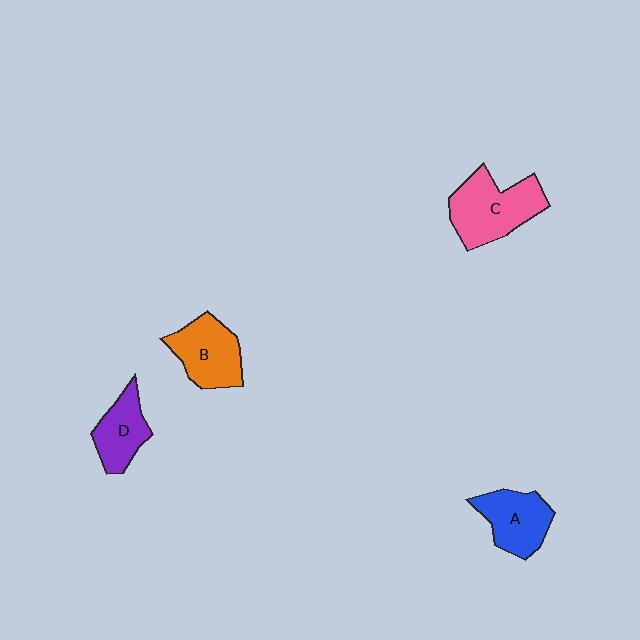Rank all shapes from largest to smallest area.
From largest to smallest: C (pink), B (orange), A (blue), D (purple).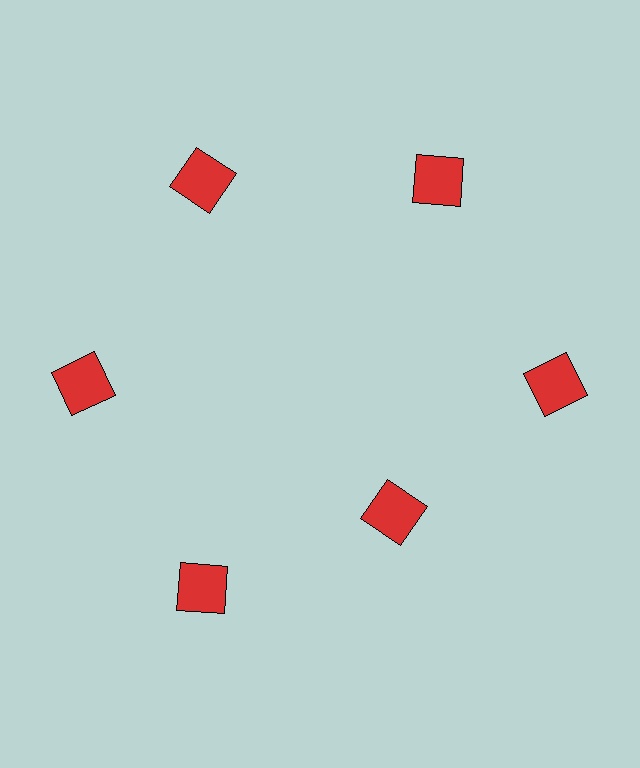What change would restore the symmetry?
The symmetry would be restored by moving it outward, back onto the ring so that all 6 squares sit at equal angles and equal distance from the center.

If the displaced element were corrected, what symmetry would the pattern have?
It would have 6-fold rotational symmetry — the pattern would map onto itself every 60 degrees.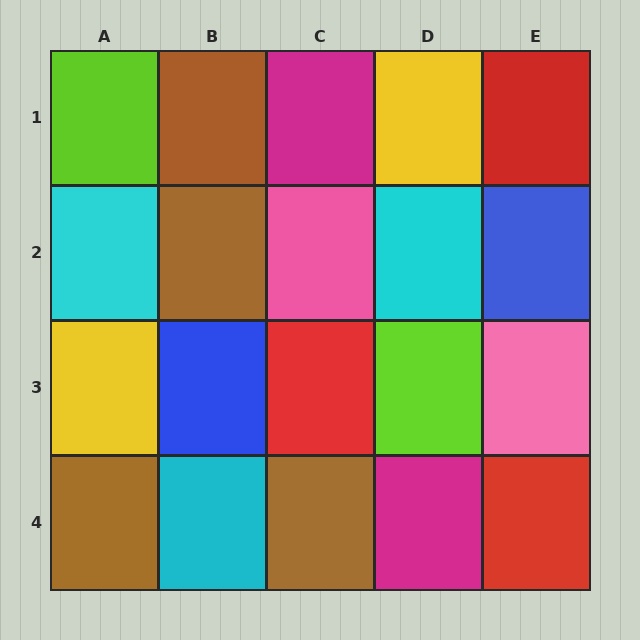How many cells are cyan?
3 cells are cyan.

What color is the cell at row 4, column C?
Brown.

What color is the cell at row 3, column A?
Yellow.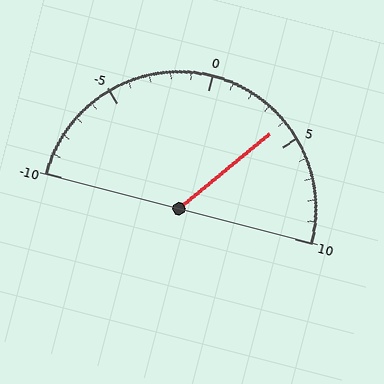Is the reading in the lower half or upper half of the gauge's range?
The reading is in the upper half of the range (-10 to 10).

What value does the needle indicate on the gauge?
The needle indicates approximately 4.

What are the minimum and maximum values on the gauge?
The gauge ranges from -10 to 10.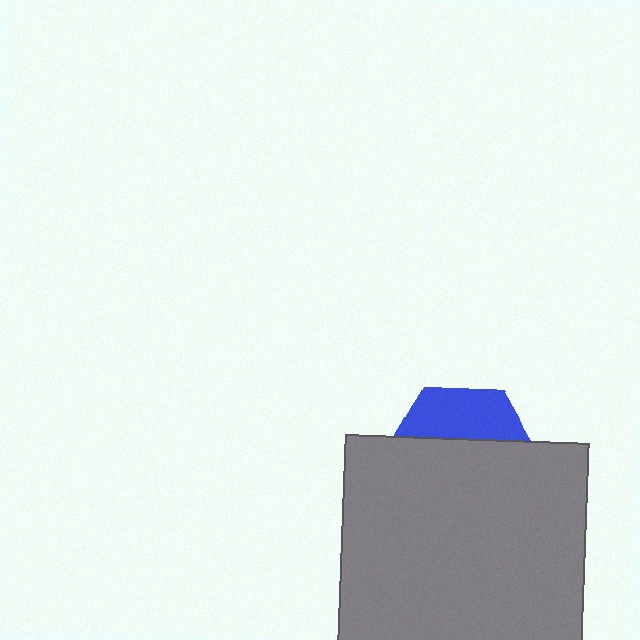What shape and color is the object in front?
The object in front is a gray square.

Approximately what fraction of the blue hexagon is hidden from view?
Roughly 67% of the blue hexagon is hidden behind the gray square.